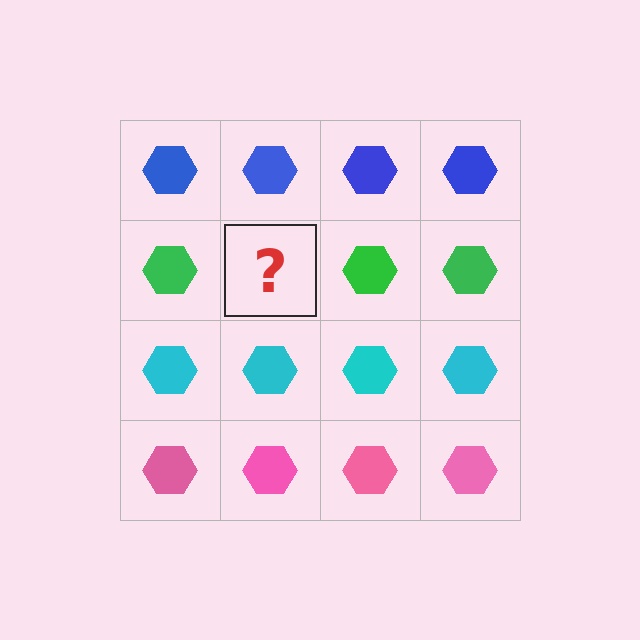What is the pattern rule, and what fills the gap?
The rule is that each row has a consistent color. The gap should be filled with a green hexagon.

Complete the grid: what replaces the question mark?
The question mark should be replaced with a green hexagon.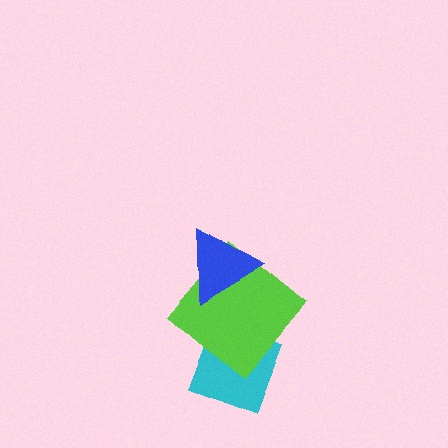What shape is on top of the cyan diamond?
The lime diamond is on top of the cyan diamond.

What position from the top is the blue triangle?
The blue triangle is 1st from the top.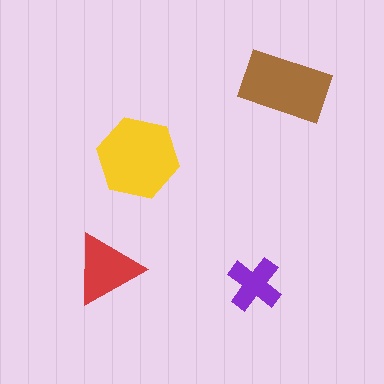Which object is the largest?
The yellow hexagon.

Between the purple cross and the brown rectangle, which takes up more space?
The brown rectangle.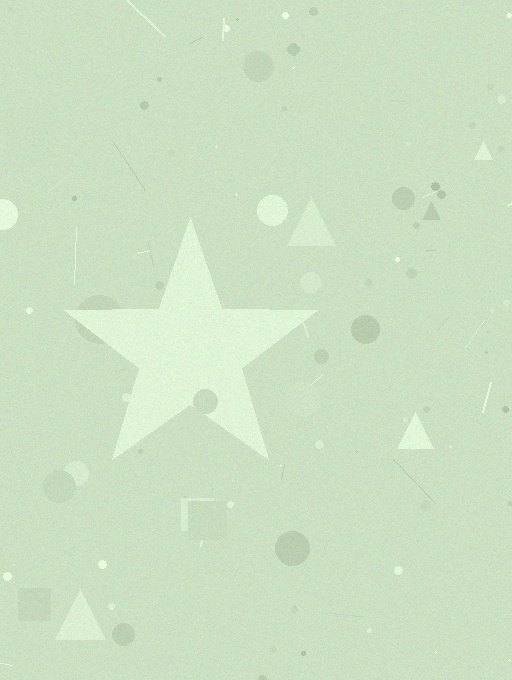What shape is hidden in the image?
A star is hidden in the image.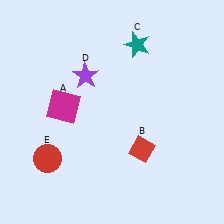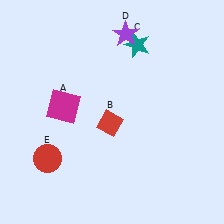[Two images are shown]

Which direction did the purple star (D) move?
The purple star (D) moved up.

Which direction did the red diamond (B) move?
The red diamond (B) moved left.